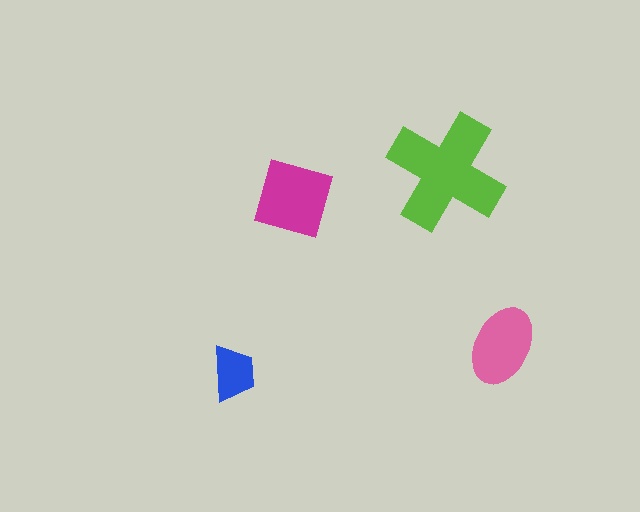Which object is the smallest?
The blue trapezoid.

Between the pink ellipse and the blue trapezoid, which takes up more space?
The pink ellipse.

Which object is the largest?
The lime cross.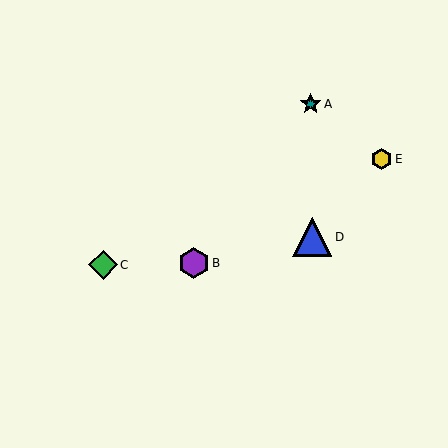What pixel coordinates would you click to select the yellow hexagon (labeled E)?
Click at (381, 159) to select the yellow hexagon E.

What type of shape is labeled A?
Shape A is a teal star.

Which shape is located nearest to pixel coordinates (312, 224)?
The blue triangle (labeled D) at (312, 237) is nearest to that location.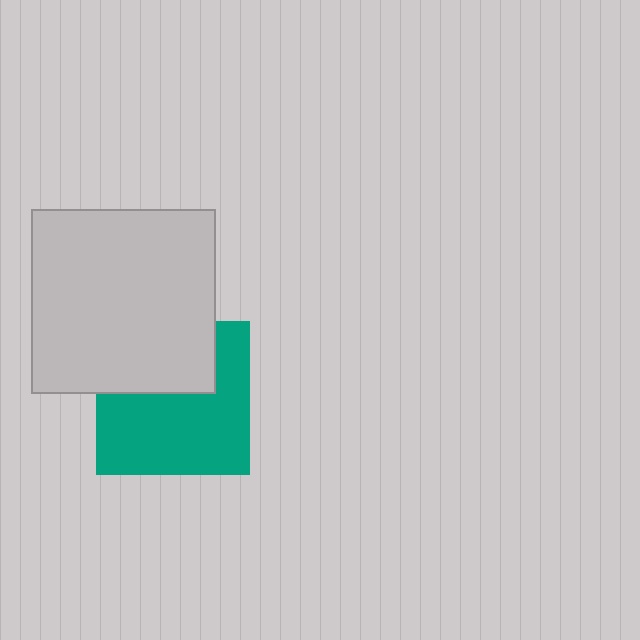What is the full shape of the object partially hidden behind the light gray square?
The partially hidden object is a teal square.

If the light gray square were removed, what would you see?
You would see the complete teal square.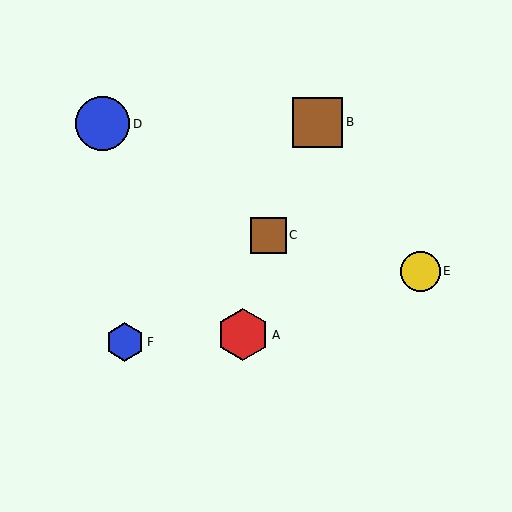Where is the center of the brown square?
The center of the brown square is at (318, 122).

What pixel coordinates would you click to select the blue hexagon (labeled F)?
Click at (125, 342) to select the blue hexagon F.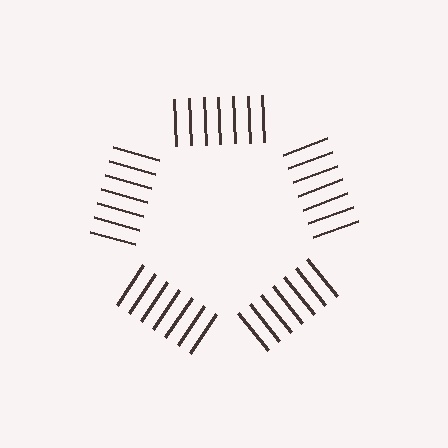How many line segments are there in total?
35 — 7 along each of the 5 edges.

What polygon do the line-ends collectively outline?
An illusory pentagon — the line segments terminate on its edges but no continuous stroke is drawn.